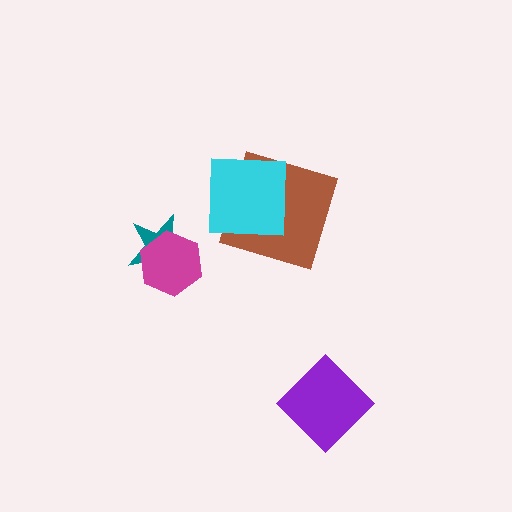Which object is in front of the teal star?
The magenta hexagon is in front of the teal star.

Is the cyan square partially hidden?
No, no other shape covers it.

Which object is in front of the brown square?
The cyan square is in front of the brown square.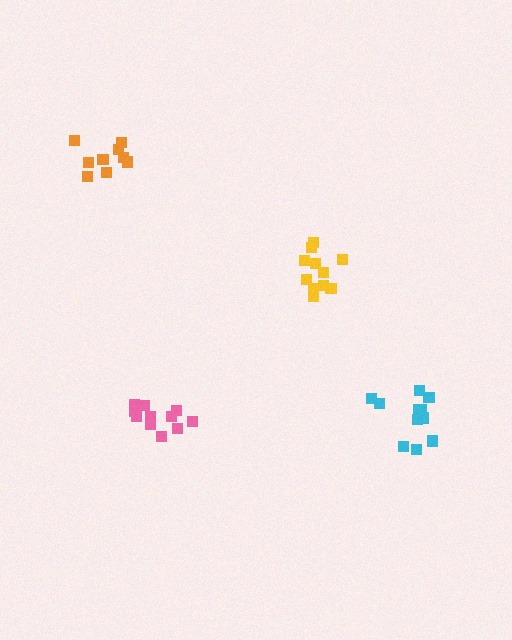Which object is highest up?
The orange cluster is topmost.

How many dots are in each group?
Group 1: 11 dots, Group 2: 11 dots, Group 3: 9 dots, Group 4: 11 dots (42 total).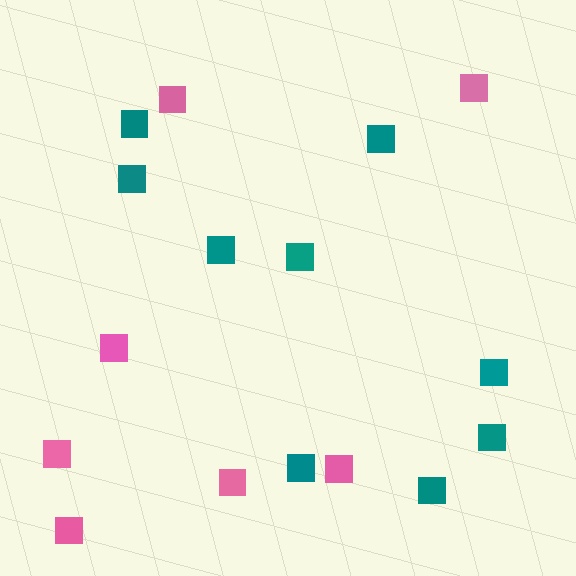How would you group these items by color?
There are 2 groups: one group of pink squares (7) and one group of teal squares (9).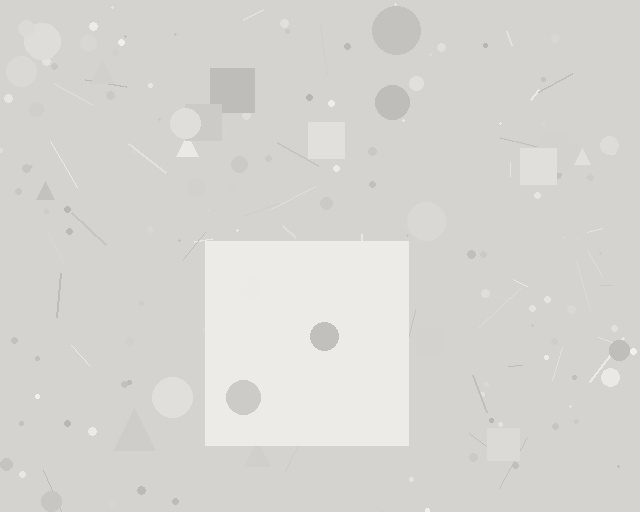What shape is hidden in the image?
A square is hidden in the image.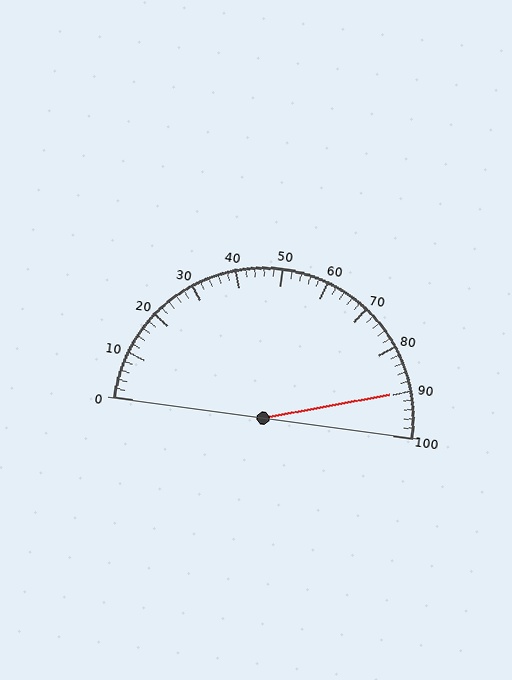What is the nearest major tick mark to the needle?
The nearest major tick mark is 90.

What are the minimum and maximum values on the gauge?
The gauge ranges from 0 to 100.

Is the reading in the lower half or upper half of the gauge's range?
The reading is in the upper half of the range (0 to 100).